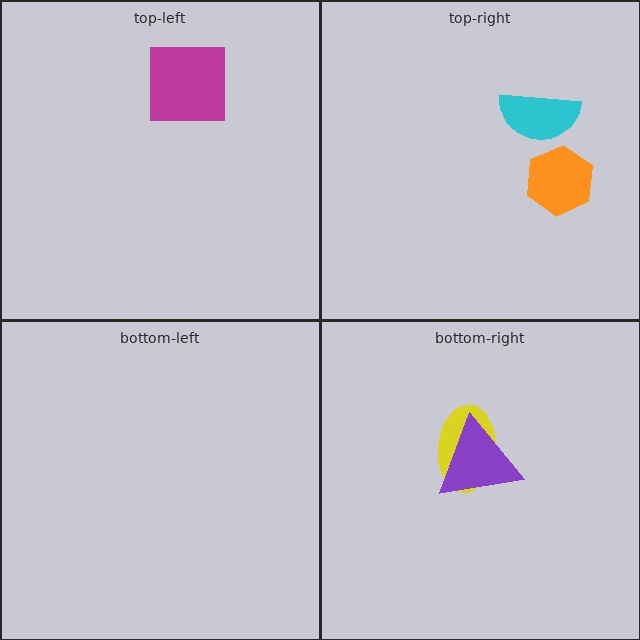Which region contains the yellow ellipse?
The bottom-right region.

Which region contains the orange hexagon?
The top-right region.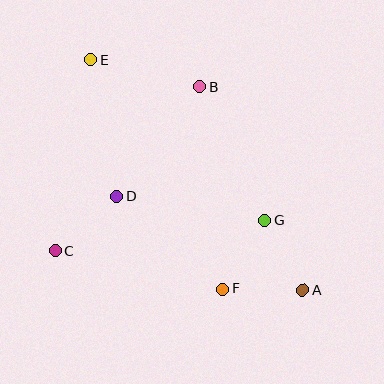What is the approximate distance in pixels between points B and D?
The distance between B and D is approximately 138 pixels.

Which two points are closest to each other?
Points A and G are closest to each other.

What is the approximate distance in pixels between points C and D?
The distance between C and D is approximately 82 pixels.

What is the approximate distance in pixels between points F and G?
The distance between F and G is approximately 80 pixels.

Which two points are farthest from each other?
Points A and E are farthest from each other.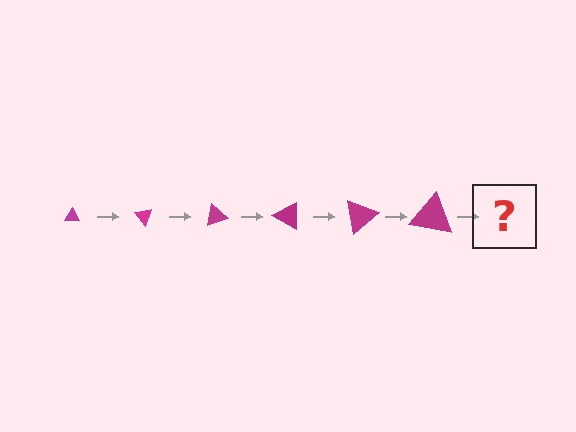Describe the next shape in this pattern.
It should be a triangle, larger than the previous one and rotated 300 degrees from the start.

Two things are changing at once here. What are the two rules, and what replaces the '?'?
The two rules are that the triangle grows larger each step and it rotates 50 degrees each step. The '?' should be a triangle, larger than the previous one and rotated 300 degrees from the start.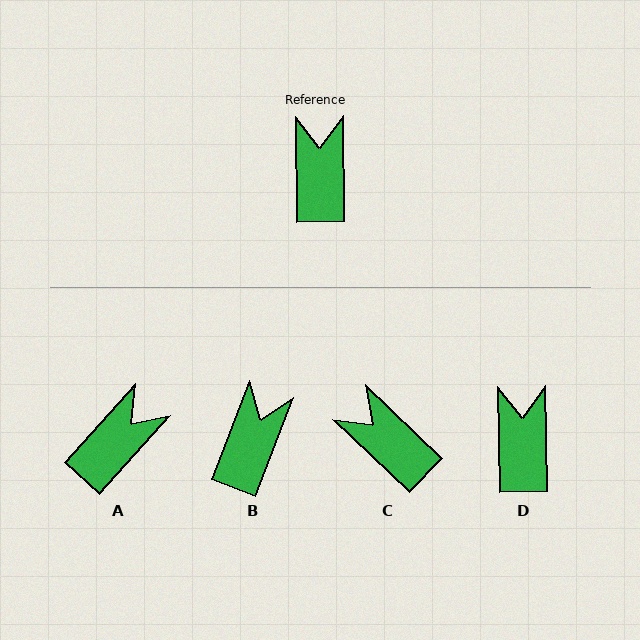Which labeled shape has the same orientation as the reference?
D.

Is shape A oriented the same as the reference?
No, it is off by about 43 degrees.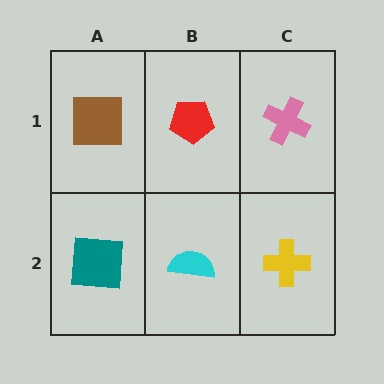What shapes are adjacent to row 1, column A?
A teal square (row 2, column A), a red pentagon (row 1, column B).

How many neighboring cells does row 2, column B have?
3.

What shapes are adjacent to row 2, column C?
A pink cross (row 1, column C), a cyan semicircle (row 2, column B).